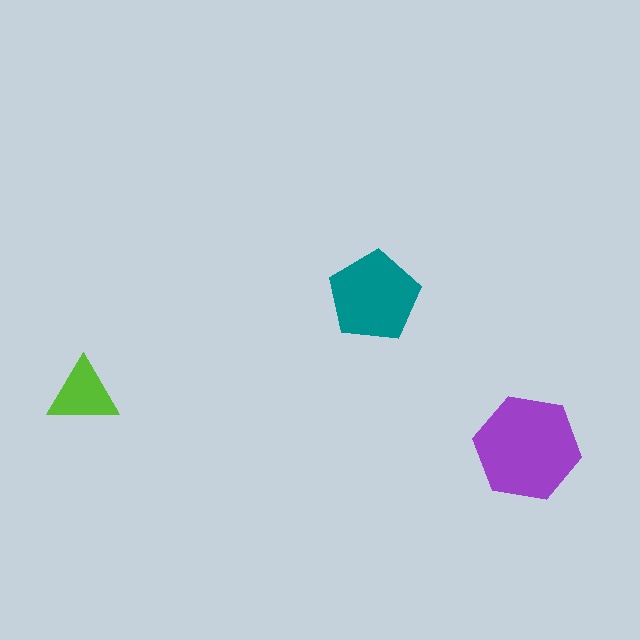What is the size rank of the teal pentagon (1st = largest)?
2nd.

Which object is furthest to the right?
The purple hexagon is rightmost.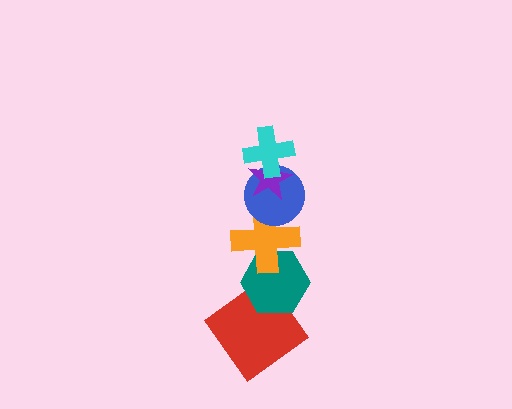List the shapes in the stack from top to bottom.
From top to bottom: the cyan cross, the purple star, the blue circle, the orange cross, the teal hexagon, the red diamond.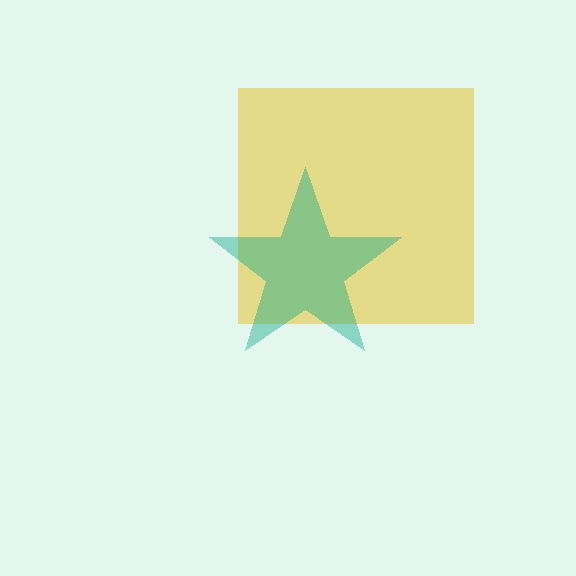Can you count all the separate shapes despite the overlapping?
Yes, there are 2 separate shapes.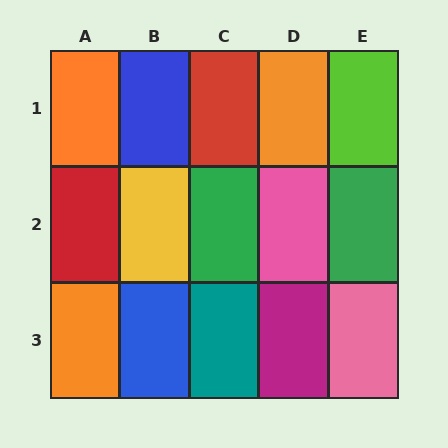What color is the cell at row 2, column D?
Pink.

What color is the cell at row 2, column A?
Red.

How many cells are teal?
1 cell is teal.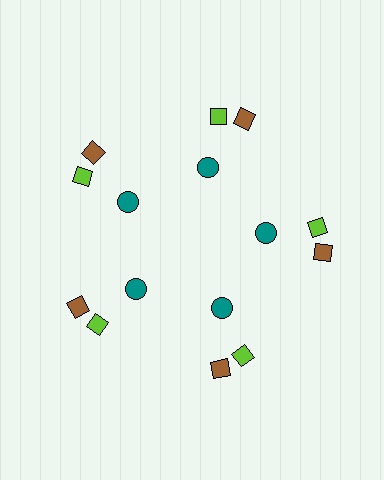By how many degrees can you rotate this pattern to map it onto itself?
The pattern maps onto itself every 72 degrees of rotation.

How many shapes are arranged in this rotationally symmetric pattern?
There are 15 shapes, arranged in 5 groups of 3.